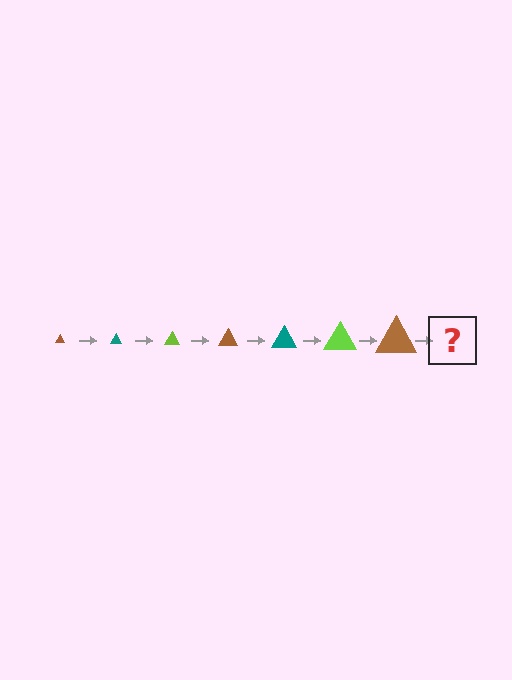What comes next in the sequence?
The next element should be a teal triangle, larger than the previous one.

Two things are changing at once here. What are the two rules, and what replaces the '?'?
The two rules are that the triangle grows larger each step and the color cycles through brown, teal, and lime. The '?' should be a teal triangle, larger than the previous one.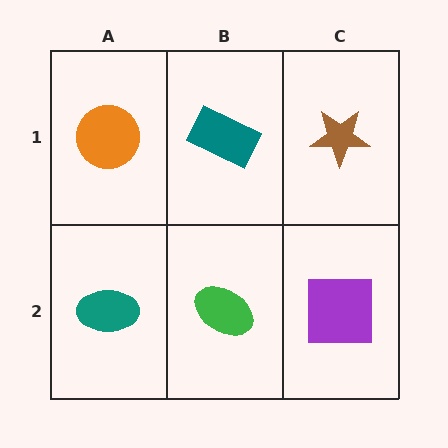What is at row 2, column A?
A teal ellipse.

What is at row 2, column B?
A green ellipse.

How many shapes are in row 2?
3 shapes.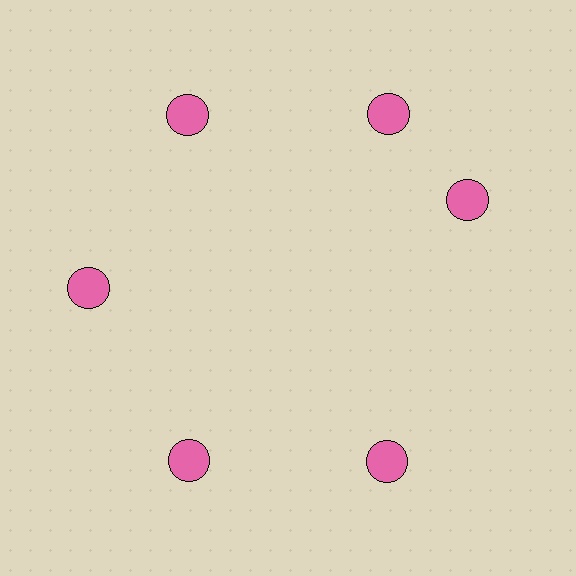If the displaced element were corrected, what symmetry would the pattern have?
It would have 6-fold rotational symmetry — the pattern would map onto itself every 60 degrees.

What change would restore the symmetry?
The symmetry would be restored by rotating it back into even spacing with its neighbors so that all 6 circles sit at equal angles and equal distance from the center.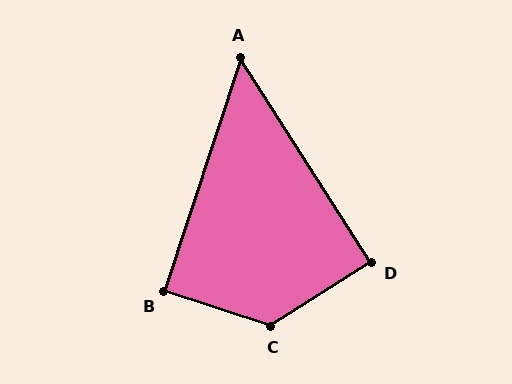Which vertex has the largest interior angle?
C, at approximately 129 degrees.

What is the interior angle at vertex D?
Approximately 90 degrees (approximately right).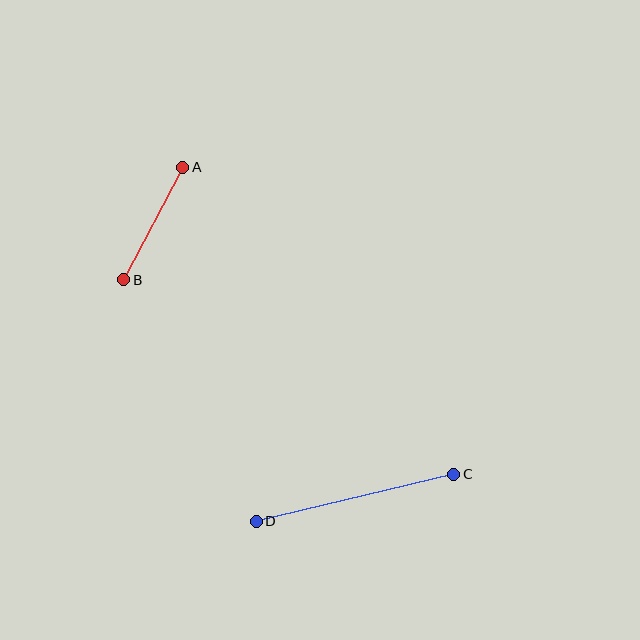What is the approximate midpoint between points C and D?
The midpoint is at approximately (355, 498) pixels.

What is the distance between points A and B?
The distance is approximately 127 pixels.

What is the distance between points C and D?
The distance is approximately 203 pixels.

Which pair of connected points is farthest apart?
Points C and D are farthest apart.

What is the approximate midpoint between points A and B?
The midpoint is at approximately (153, 223) pixels.